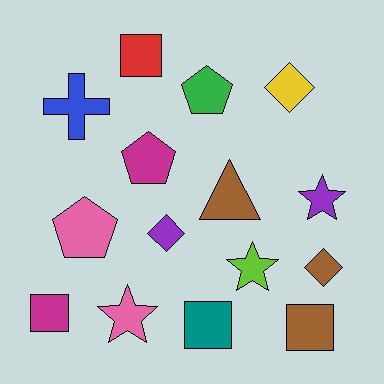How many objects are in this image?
There are 15 objects.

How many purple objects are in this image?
There are 2 purple objects.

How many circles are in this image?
There are no circles.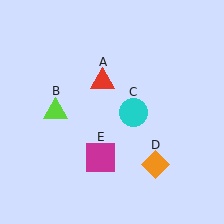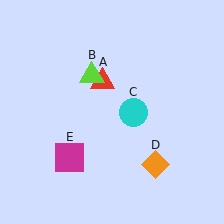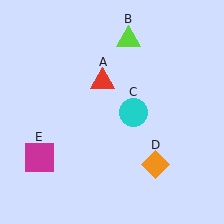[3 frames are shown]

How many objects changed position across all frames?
2 objects changed position: lime triangle (object B), magenta square (object E).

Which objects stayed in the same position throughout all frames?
Red triangle (object A) and cyan circle (object C) and orange diamond (object D) remained stationary.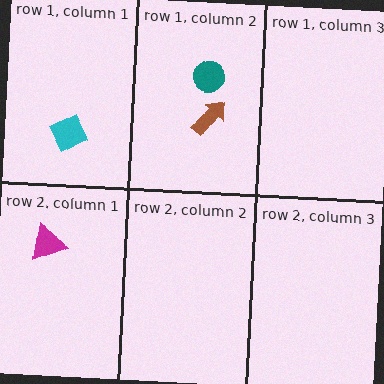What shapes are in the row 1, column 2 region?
The brown arrow, the teal circle.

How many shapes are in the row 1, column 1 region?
1.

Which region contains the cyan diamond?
The row 1, column 1 region.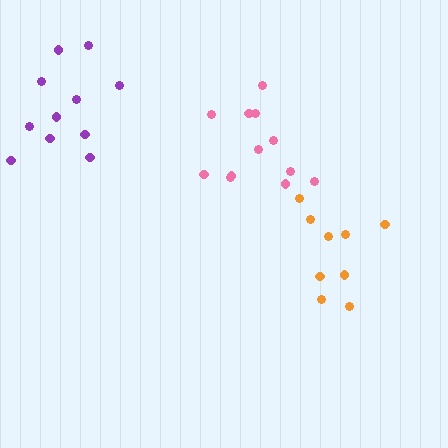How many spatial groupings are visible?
There are 3 spatial groupings.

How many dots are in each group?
Group 1: 9 dots, Group 2: 12 dots, Group 3: 11 dots (32 total).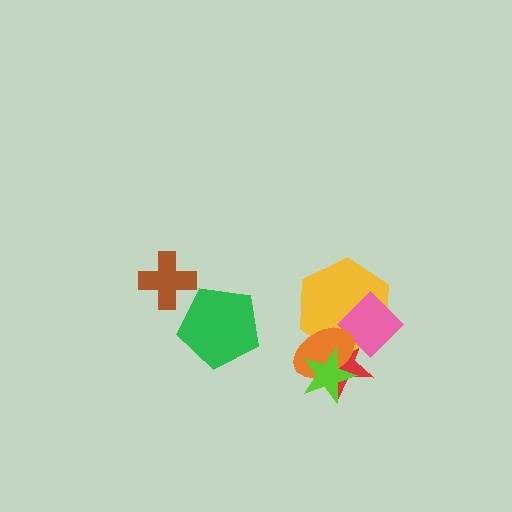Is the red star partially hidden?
Yes, it is partially covered by another shape.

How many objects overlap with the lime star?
3 objects overlap with the lime star.